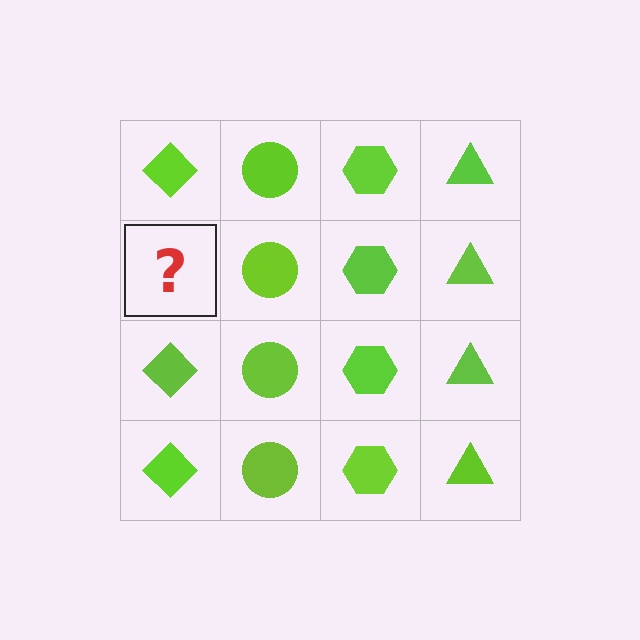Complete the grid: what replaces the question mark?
The question mark should be replaced with a lime diamond.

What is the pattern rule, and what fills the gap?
The rule is that each column has a consistent shape. The gap should be filled with a lime diamond.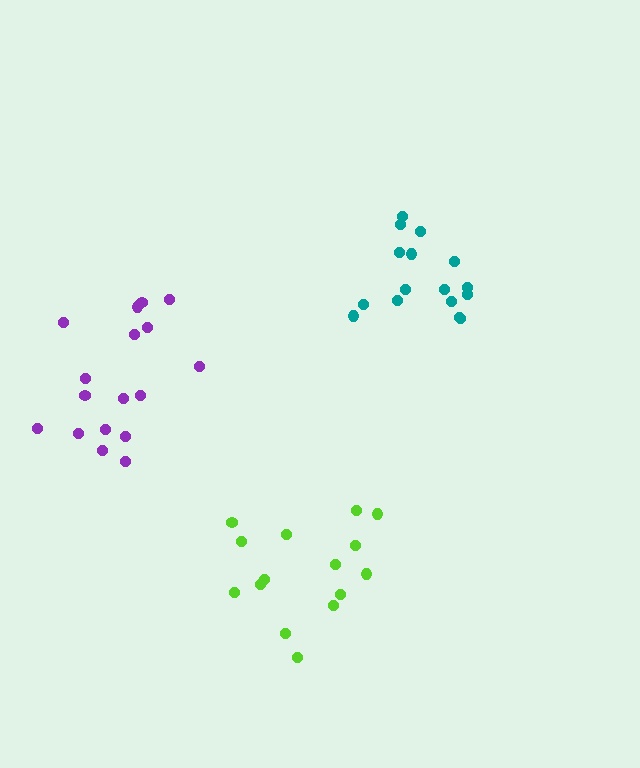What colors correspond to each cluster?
The clusters are colored: lime, teal, purple.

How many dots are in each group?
Group 1: 15 dots, Group 2: 16 dots, Group 3: 17 dots (48 total).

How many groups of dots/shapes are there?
There are 3 groups.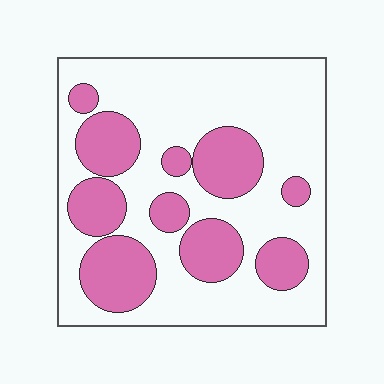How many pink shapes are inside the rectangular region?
10.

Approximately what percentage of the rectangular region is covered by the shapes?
Approximately 35%.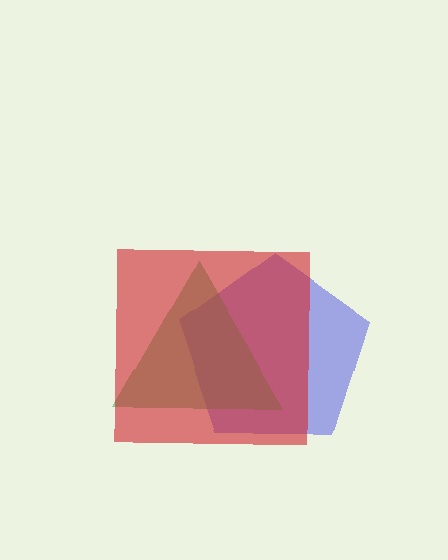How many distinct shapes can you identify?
There are 3 distinct shapes: a blue pentagon, a green triangle, a red square.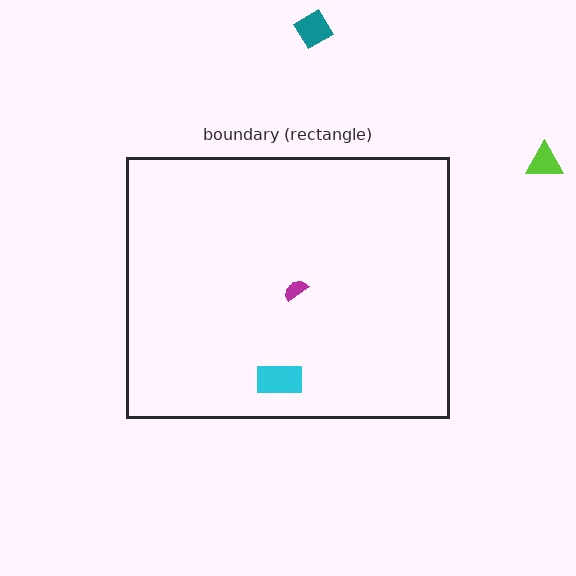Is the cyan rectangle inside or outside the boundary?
Inside.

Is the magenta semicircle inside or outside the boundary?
Inside.